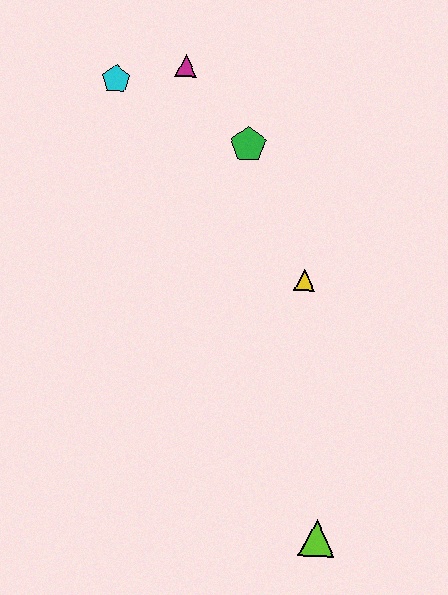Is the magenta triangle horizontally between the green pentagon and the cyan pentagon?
Yes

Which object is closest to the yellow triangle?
The green pentagon is closest to the yellow triangle.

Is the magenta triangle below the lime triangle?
No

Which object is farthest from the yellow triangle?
The cyan pentagon is farthest from the yellow triangle.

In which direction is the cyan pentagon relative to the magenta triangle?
The cyan pentagon is to the left of the magenta triangle.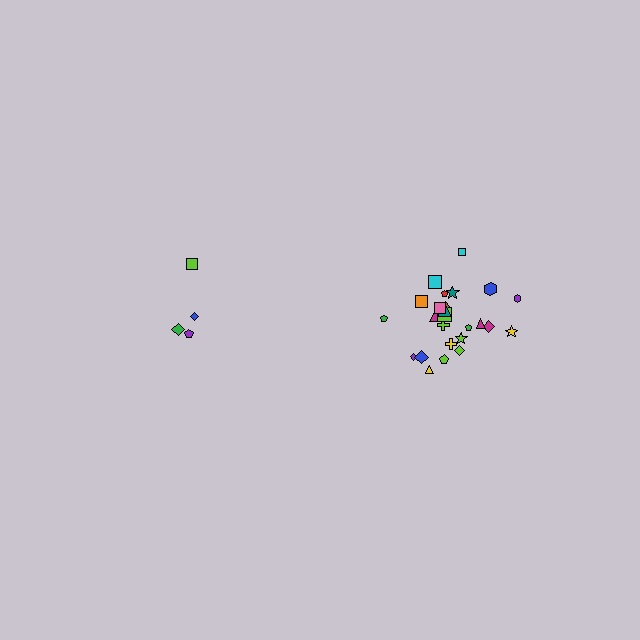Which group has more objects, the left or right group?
The right group.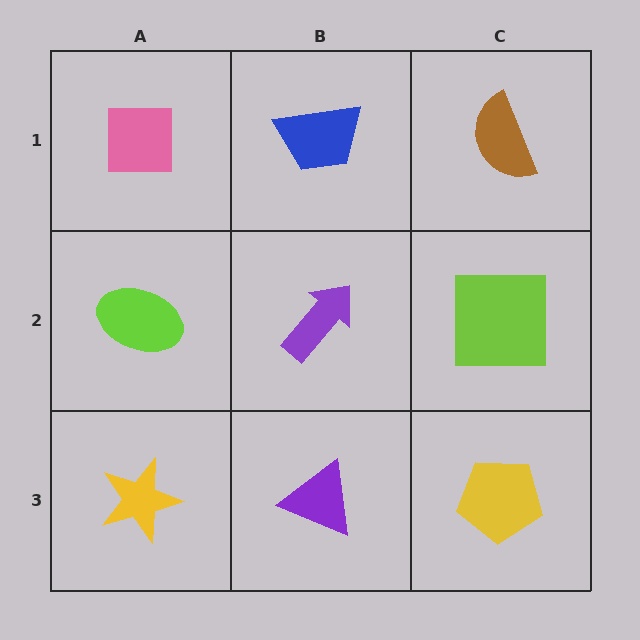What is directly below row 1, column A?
A lime ellipse.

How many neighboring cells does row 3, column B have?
3.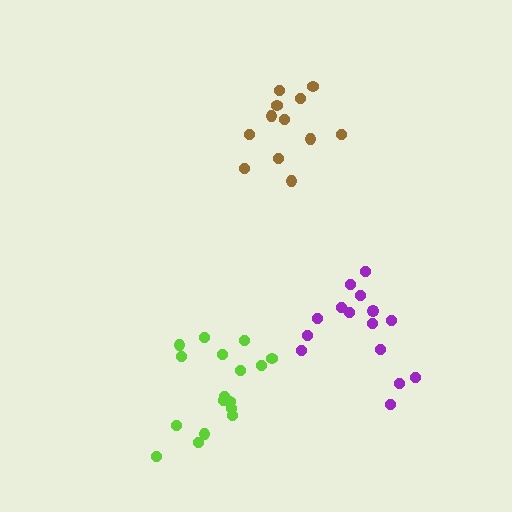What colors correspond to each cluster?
The clusters are colored: lime, purple, brown.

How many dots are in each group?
Group 1: 17 dots, Group 2: 15 dots, Group 3: 12 dots (44 total).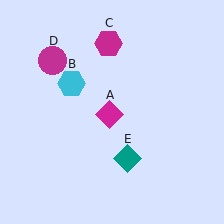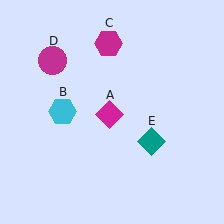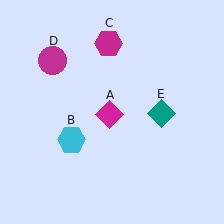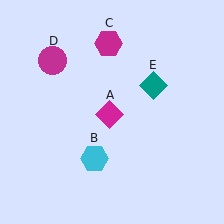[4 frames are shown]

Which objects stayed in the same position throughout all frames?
Magenta diamond (object A) and magenta hexagon (object C) and magenta circle (object D) remained stationary.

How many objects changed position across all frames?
2 objects changed position: cyan hexagon (object B), teal diamond (object E).